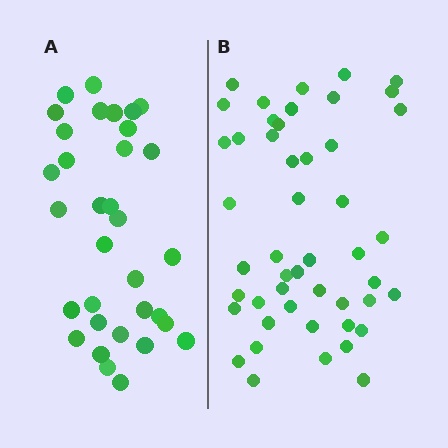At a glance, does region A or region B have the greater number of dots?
Region B (the right region) has more dots.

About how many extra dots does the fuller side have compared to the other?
Region B has approximately 15 more dots than region A.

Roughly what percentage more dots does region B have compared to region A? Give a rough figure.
About 45% more.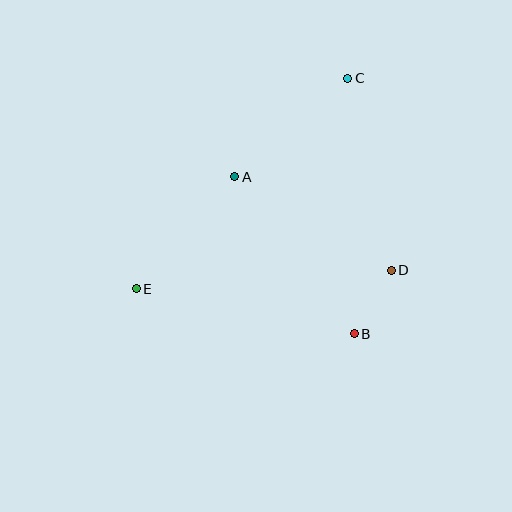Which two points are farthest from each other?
Points C and E are farthest from each other.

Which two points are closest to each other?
Points B and D are closest to each other.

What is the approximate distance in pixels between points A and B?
The distance between A and B is approximately 197 pixels.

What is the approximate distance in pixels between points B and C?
The distance between B and C is approximately 255 pixels.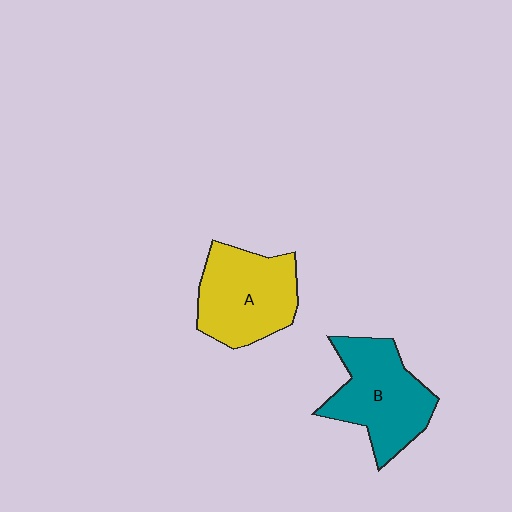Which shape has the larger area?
Shape B (teal).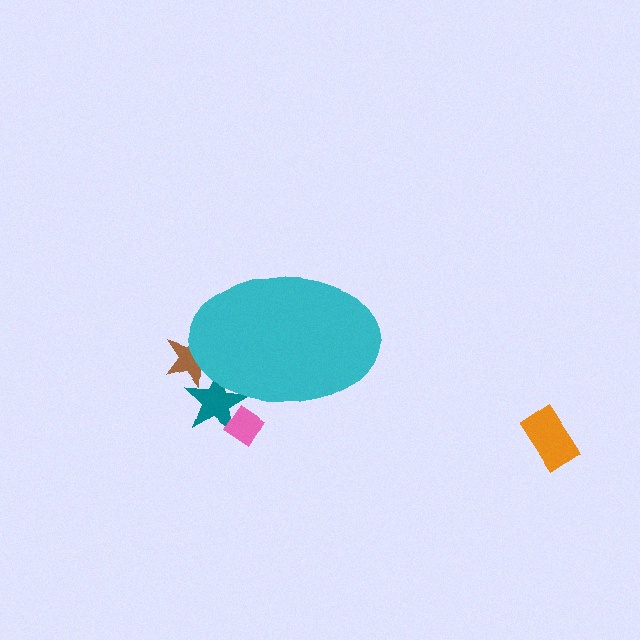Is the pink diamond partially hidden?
Yes, the pink diamond is partially hidden behind the cyan ellipse.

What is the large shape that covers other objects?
A cyan ellipse.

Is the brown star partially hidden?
Yes, the brown star is partially hidden behind the cyan ellipse.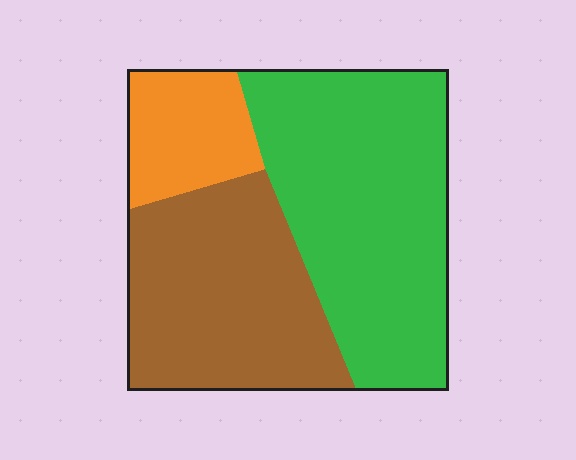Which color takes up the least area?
Orange, at roughly 15%.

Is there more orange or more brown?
Brown.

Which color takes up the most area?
Green, at roughly 50%.